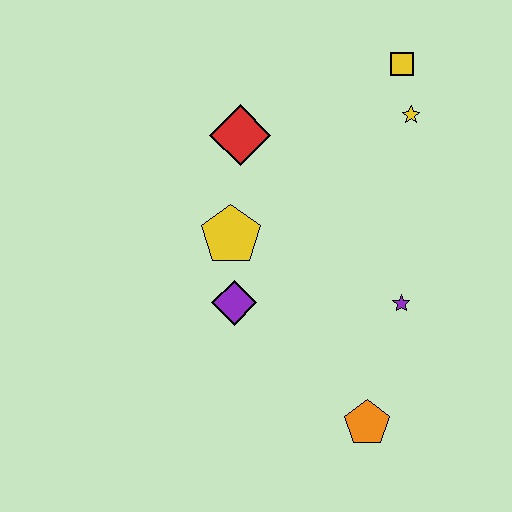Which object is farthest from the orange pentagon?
The yellow square is farthest from the orange pentagon.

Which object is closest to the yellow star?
The yellow square is closest to the yellow star.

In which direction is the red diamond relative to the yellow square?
The red diamond is to the left of the yellow square.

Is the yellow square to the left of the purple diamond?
No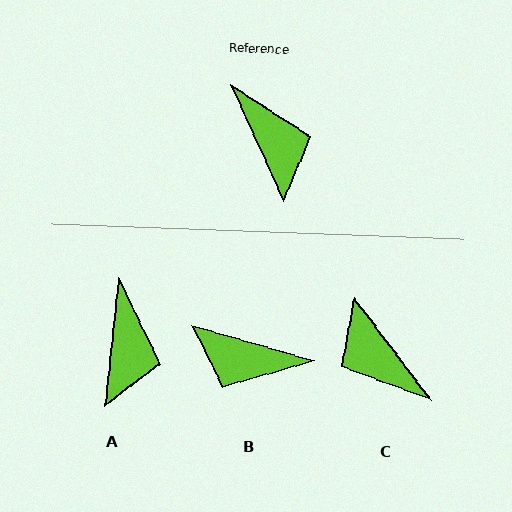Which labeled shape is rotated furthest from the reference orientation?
C, about 168 degrees away.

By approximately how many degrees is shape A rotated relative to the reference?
Approximately 31 degrees clockwise.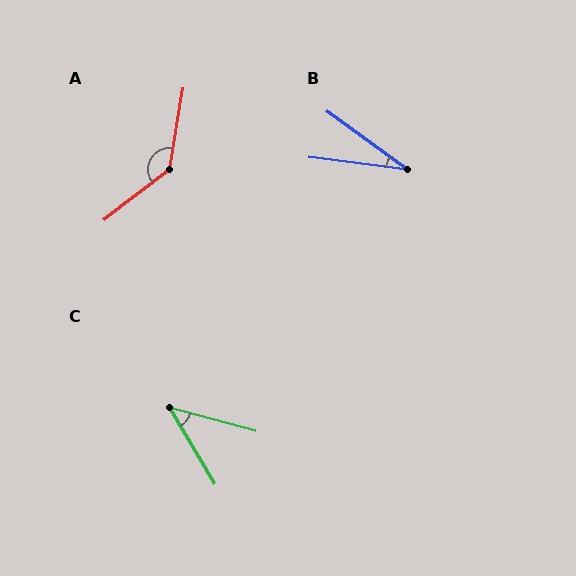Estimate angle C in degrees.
Approximately 44 degrees.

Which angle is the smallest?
B, at approximately 29 degrees.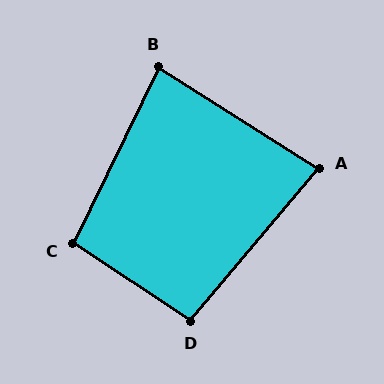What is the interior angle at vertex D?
Approximately 96 degrees (obtuse).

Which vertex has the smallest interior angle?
A, at approximately 82 degrees.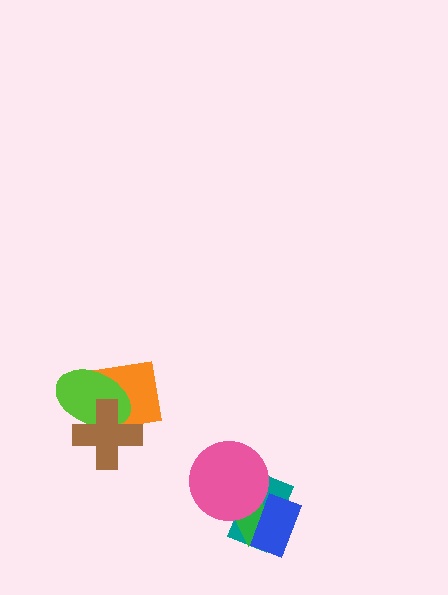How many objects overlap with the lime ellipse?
2 objects overlap with the lime ellipse.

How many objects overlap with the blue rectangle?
2 objects overlap with the blue rectangle.